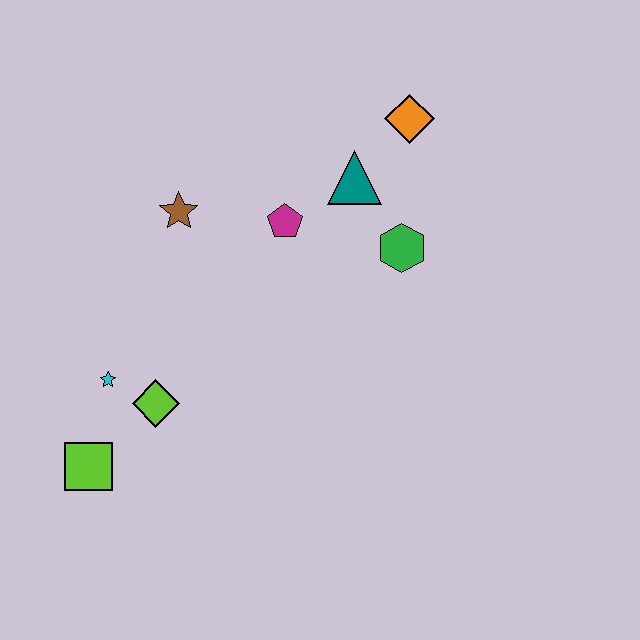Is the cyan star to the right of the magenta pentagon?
No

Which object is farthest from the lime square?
The orange diamond is farthest from the lime square.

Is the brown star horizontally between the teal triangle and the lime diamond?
Yes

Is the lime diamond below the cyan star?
Yes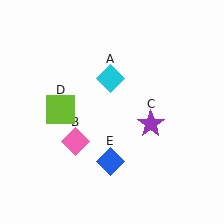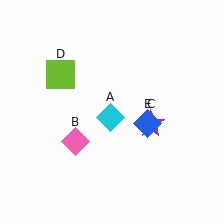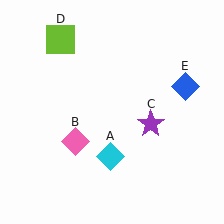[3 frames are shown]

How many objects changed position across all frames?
3 objects changed position: cyan diamond (object A), lime square (object D), blue diamond (object E).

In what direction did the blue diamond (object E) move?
The blue diamond (object E) moved up and to the right.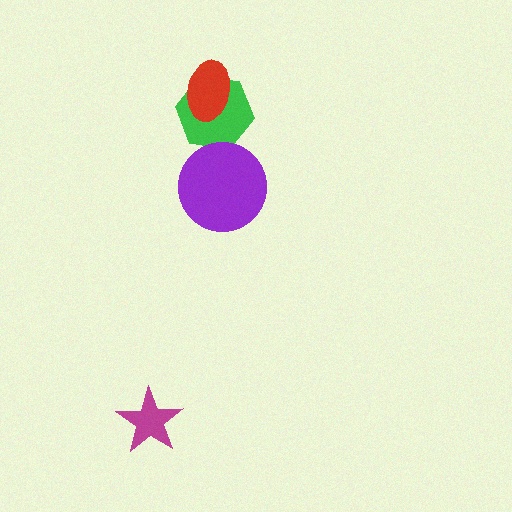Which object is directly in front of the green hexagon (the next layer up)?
The purple circle is directly in front of the green hexagon.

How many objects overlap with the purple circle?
1 object overlaps with the purple circle.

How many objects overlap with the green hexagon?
2 objects overlap with the green hexagon.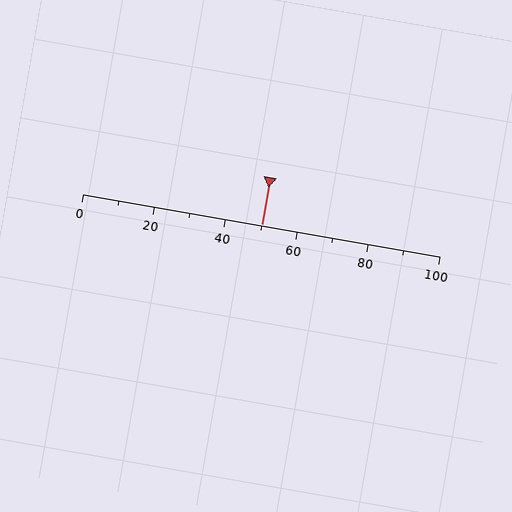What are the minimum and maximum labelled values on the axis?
The axis runs from 0 to 100.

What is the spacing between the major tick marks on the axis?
The major ticks are spaced 20 apart.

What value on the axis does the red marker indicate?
The marker indicates approximately 50.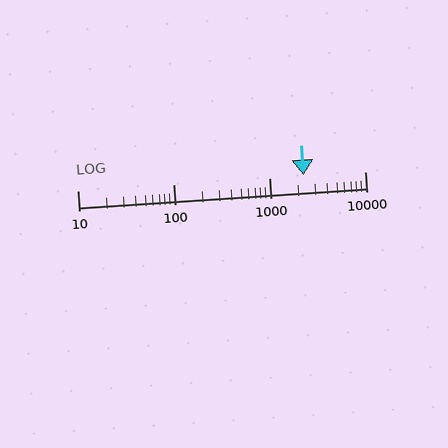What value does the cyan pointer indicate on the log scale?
The pointer indicates approximately 2300.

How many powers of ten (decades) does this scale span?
The scale spans 3 decades, from 10 to 10000.